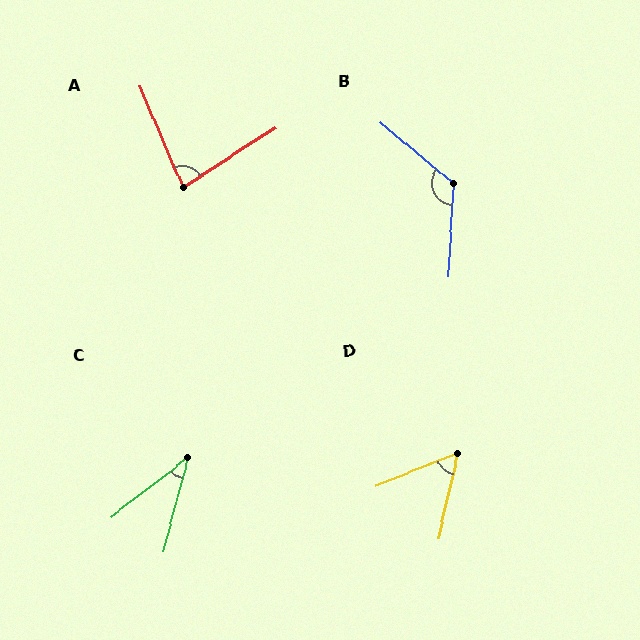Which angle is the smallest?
C, at approximately 37 degrees.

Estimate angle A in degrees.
Approximately 80 degrees.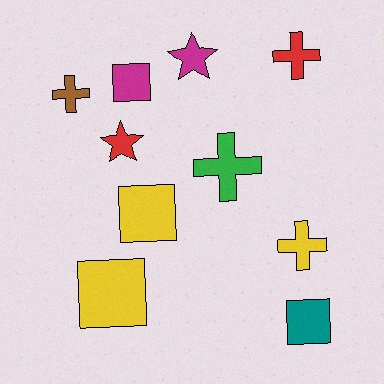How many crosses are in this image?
There are 4 crosses.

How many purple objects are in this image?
There are no purple objects.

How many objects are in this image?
There are 10 objects.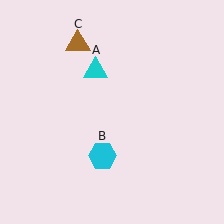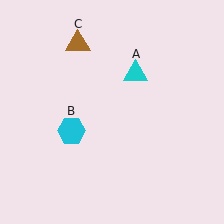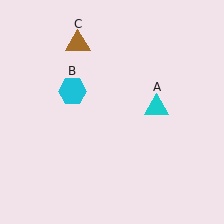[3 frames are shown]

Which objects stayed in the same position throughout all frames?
Brown triangle (object C) remained stationary.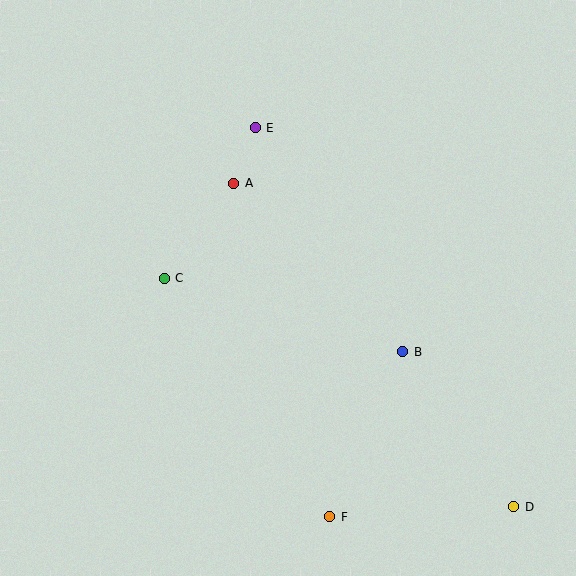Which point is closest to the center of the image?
Point A at (234, 183) is closest to the center.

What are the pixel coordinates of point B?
Point B is at (403, 352).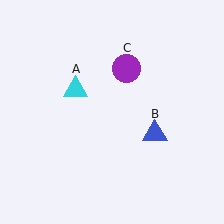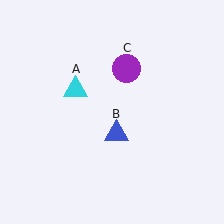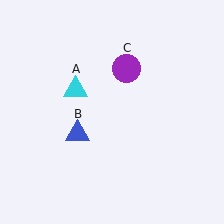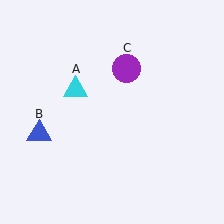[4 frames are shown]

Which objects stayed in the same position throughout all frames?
Cyan triangle (object A) and purple circle (object C) remained stationary.